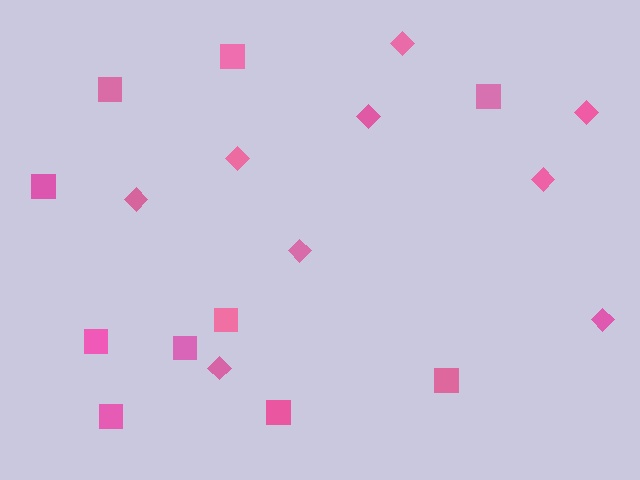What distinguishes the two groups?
There are 2 groups: one group of squares (10) and one group of diamonds (9).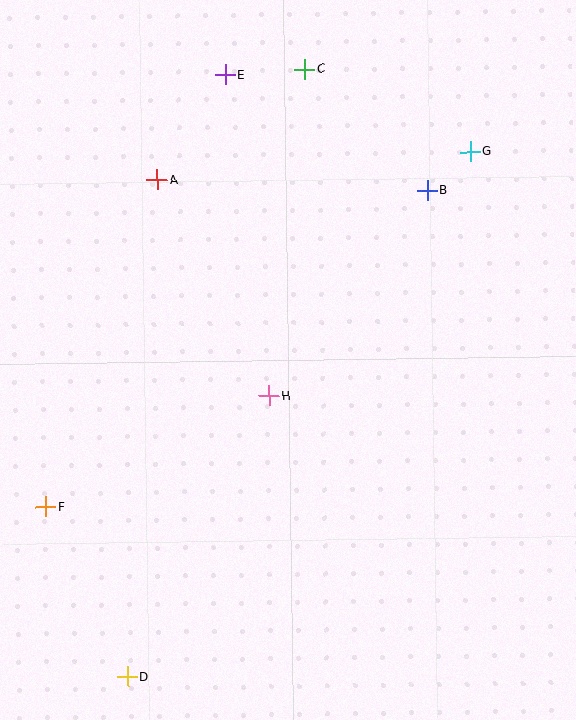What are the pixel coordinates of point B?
Point B is at (427, 191).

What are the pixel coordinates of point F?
Point F is at (46, 507).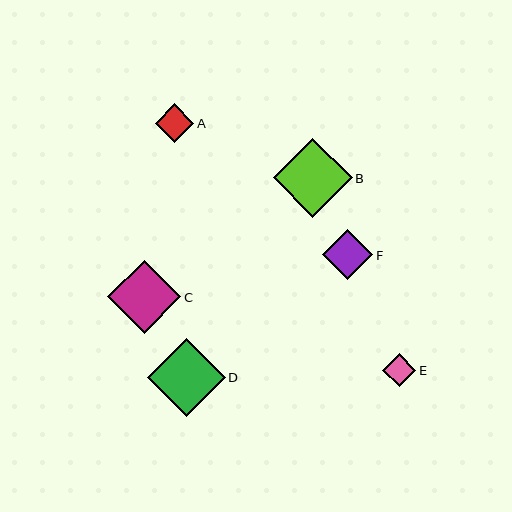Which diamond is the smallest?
Diamond E is the smallest with a size of approximately 33 pixels.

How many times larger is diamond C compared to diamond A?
Diamond C is approximately 1.9 times the size of diamond A.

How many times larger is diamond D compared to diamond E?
Diamond D is approximately 2.4 times the size of diamond E.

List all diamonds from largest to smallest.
From largest to smallest: B, D, C, F, A, E.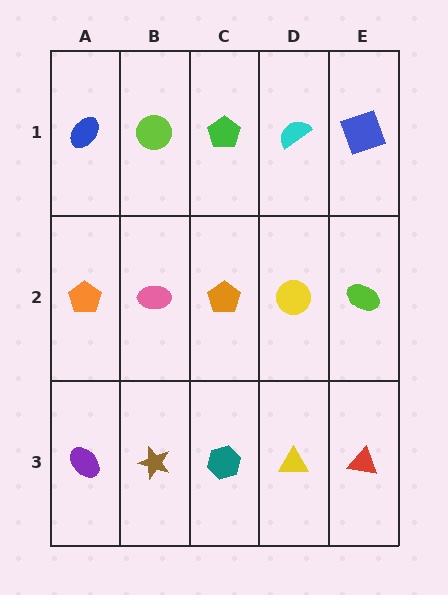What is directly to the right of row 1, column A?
A lime circle.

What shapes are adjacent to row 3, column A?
An orange pentagon (row 2, column A), a brown star (row 3, column B).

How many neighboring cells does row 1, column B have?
3.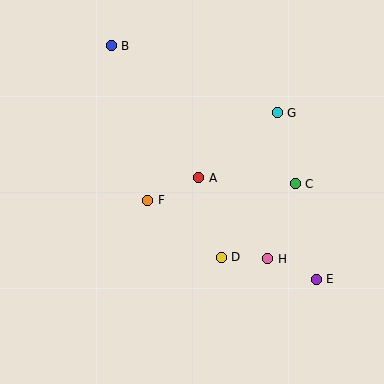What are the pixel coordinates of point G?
Point G is at (277, 113).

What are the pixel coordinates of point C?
Point C is at (295, 184).